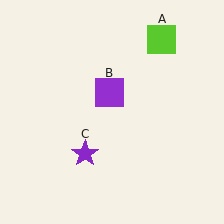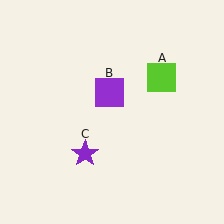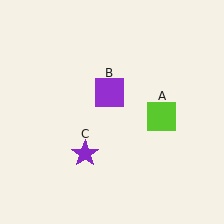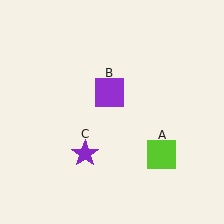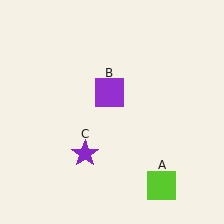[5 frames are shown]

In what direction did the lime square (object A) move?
The lime square (object A) moved down.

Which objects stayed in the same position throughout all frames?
Purple square (object B) and purple star (object C) remained stationary.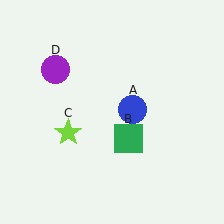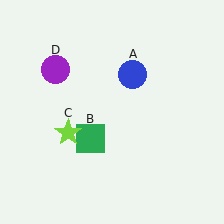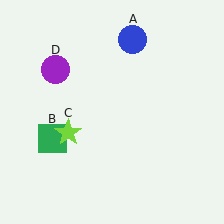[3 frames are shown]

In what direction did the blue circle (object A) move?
The blue circle (object A) moved up.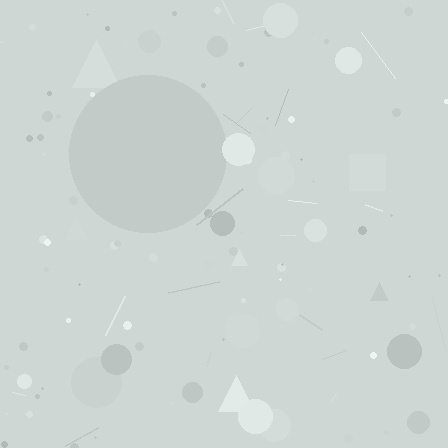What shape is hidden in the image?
A circle is hidden in the image.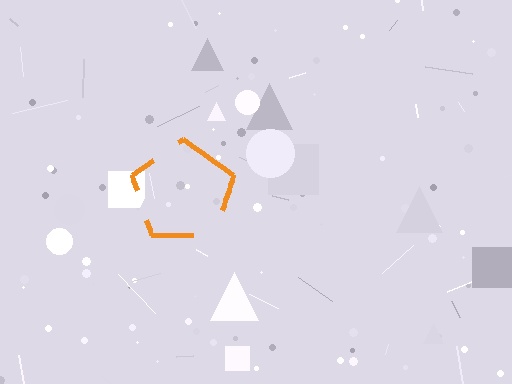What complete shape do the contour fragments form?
The contour fragments form a pentagon.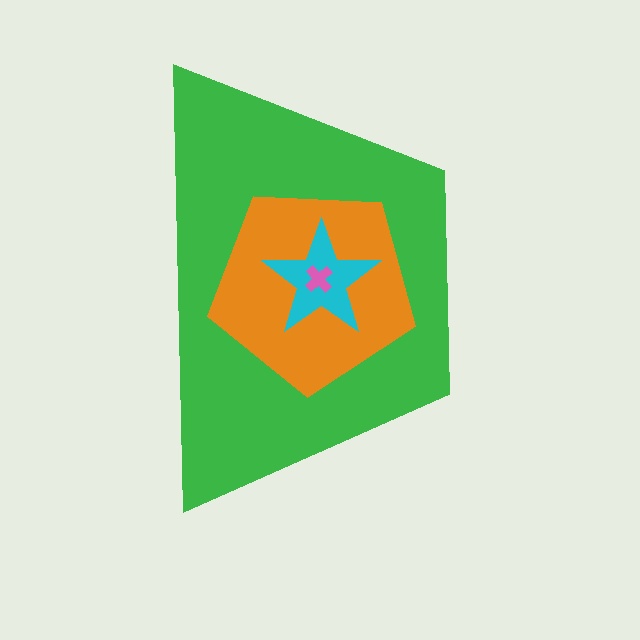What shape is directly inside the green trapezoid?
The orange pentagon.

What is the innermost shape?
The pink cross.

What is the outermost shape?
The green trapezoid.